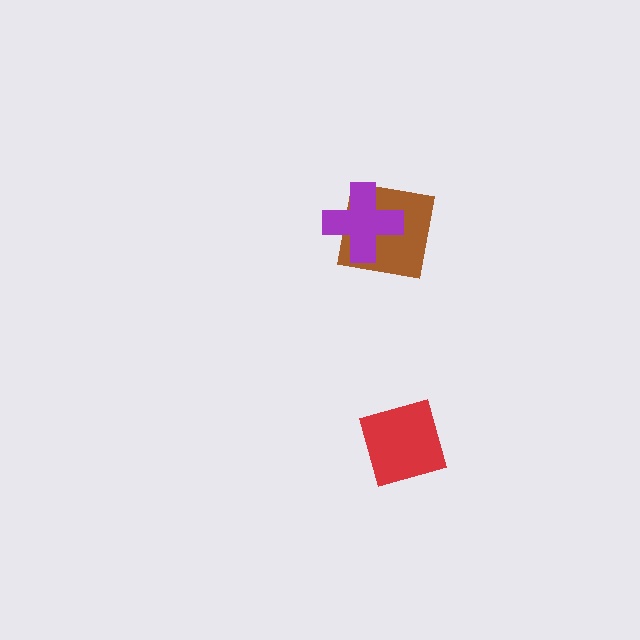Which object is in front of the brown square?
The purple cross is in front of the brown square.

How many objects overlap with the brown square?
1 object overlaps with the brown square.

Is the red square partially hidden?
No, no other shape covers it.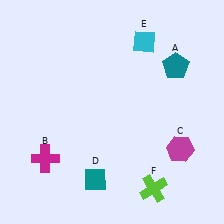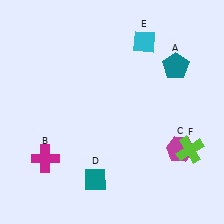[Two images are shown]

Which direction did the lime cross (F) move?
The lime cross (F) moved up.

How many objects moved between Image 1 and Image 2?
1 object moved between the two images.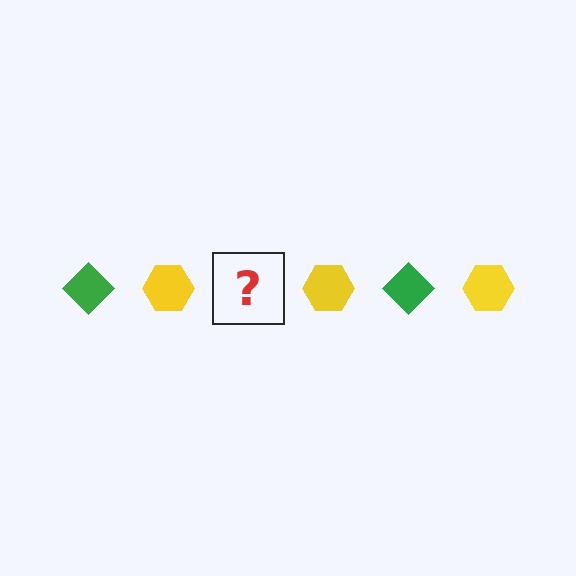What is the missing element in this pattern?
The missing element is a green diamond.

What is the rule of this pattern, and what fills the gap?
The rule is that the pattern alternates between green diamond and yellow hexagon. The gap should be filled with a green diamond.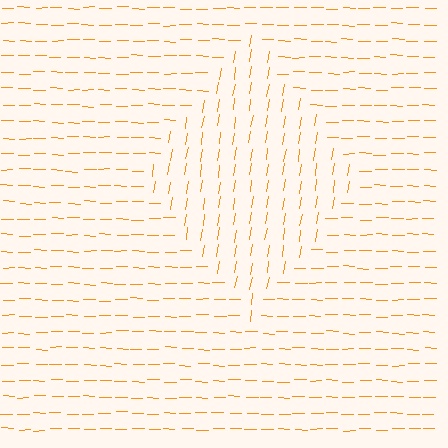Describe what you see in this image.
The image is filled with small orange line segments. A diamond region in the image has lines oriented differently from the surrounding lines, creating a visible texture boundary.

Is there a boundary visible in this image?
Yes, there is a texture boundary formed by a change in line orientation.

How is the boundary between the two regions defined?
The boundary is defined purely by a change in line orientation (approximately 82 degrees difference). All lines are the same color and thickness.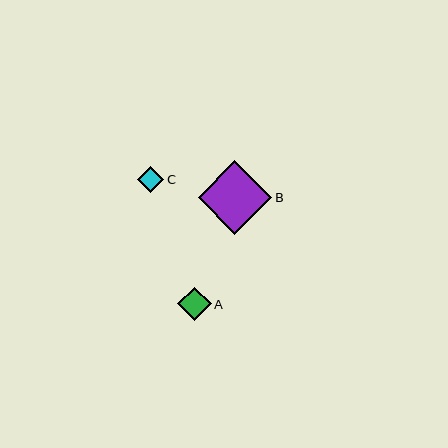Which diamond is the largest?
Diamond B is the largest with a size of approximately 74 pixels.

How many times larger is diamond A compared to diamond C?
Diamond A is approximately 1.3 times the size of diamond C.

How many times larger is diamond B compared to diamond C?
Diamond B is approximately 2.8 times the size of diamond C.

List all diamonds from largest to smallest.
From largest to smallest: B, A, C.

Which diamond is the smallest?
Diamond C is the smallest with a size of approximately 26 pixels.